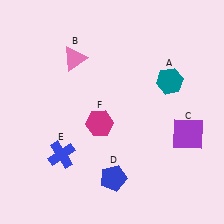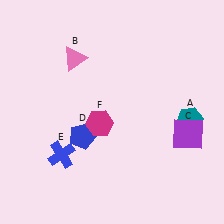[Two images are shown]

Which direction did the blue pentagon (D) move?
The blue pentagon (D) moved up.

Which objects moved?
The objects that moved are: the teal hexagon (A), the blue pentagon (D).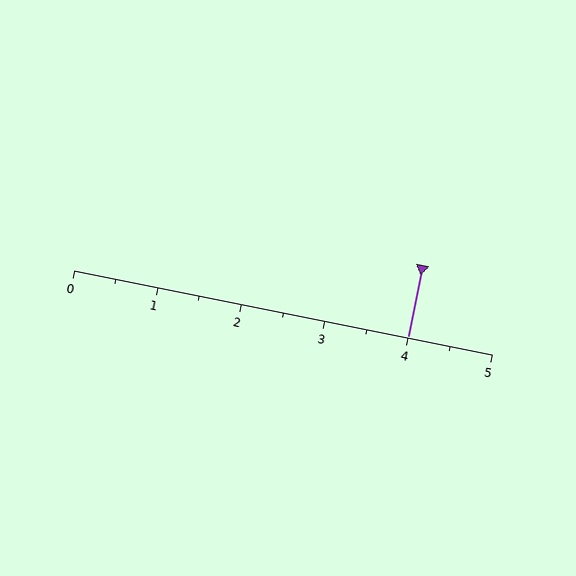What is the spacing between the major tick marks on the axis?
The major ticks are spaced 1 apart.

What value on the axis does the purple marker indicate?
The marker indicates approximately 4.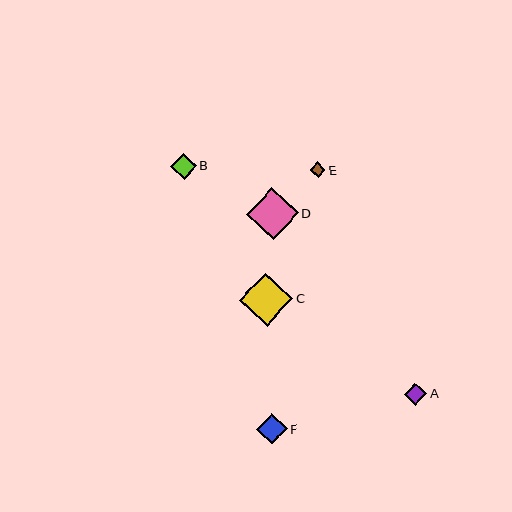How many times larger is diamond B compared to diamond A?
Diamond B is approximately 1.2 times the size of diamond A.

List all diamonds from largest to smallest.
From largest to smallest: C, D, F, B, A, E.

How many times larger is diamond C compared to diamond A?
Diamond C is approximately 2.3 times the size of diamond A.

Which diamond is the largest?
Diamond C is the largest with a size of approximately 53 pixels.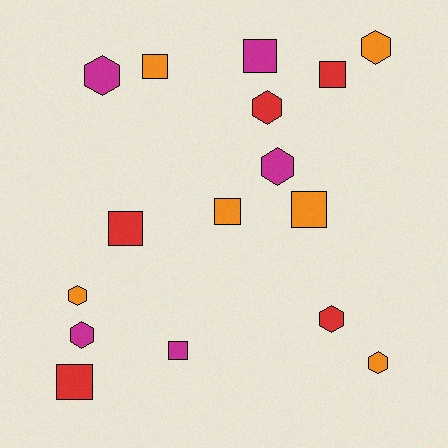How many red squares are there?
There are 3 red squares.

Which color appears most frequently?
Orange, with 6 objects.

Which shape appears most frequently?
Hexagon, with 8 objects.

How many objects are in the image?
There are 16 objects.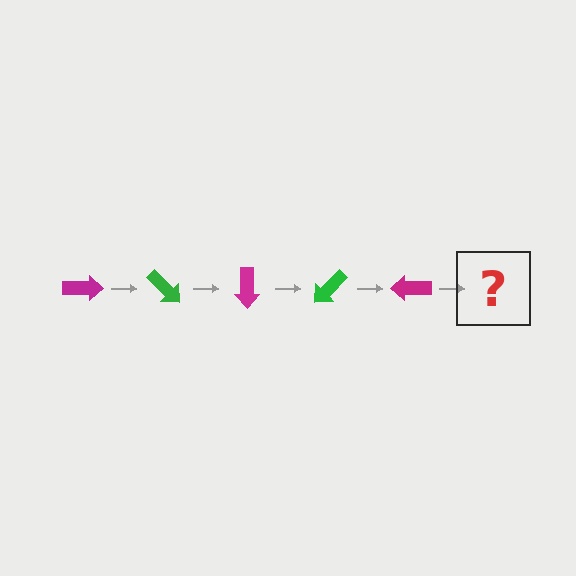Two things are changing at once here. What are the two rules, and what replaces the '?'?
The two rules are that it rotates 45 degrees each step and the color cycles through magenta and green. The '?' should be a green arrow, rotated 225 degrees from the start.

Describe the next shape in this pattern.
It should be a green arrow, rotated 225 degrees from the start.